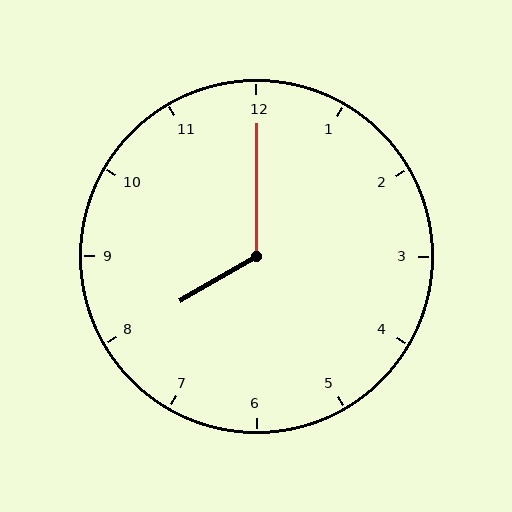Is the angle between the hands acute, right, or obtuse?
It is obtuse.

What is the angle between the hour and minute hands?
Approximately 120 degrees.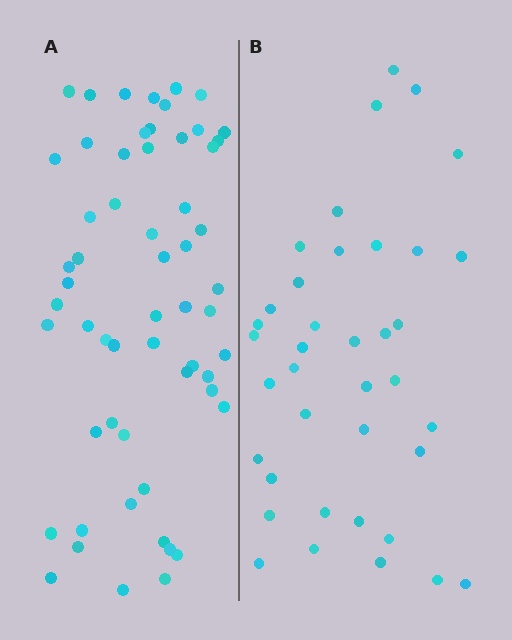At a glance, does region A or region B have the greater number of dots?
Region A (the left region) has more dots.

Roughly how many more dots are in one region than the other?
Region A has approximately 20 more dots than region B.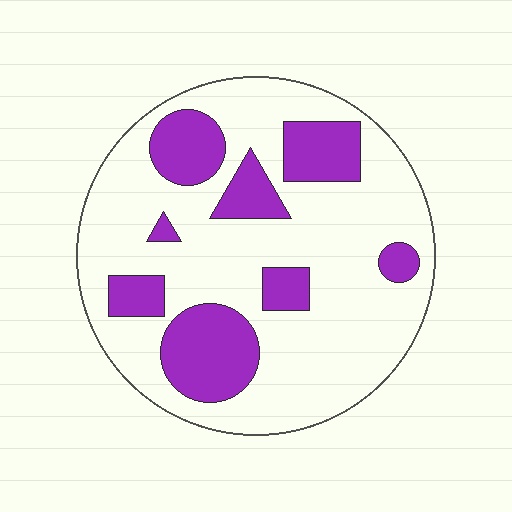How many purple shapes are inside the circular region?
8.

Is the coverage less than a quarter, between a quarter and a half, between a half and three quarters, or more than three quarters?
Between a quarter and a half.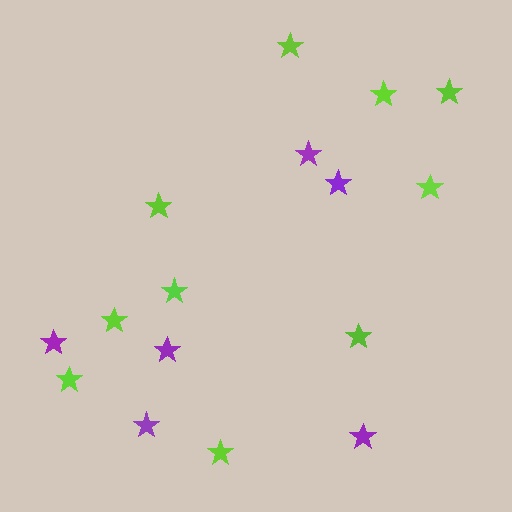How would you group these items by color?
There are 2 groups: one group of purple stars (6) and one group of lime stars (10).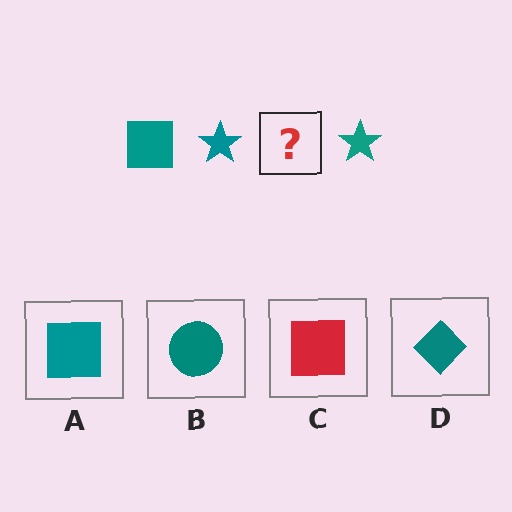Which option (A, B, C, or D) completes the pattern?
A.